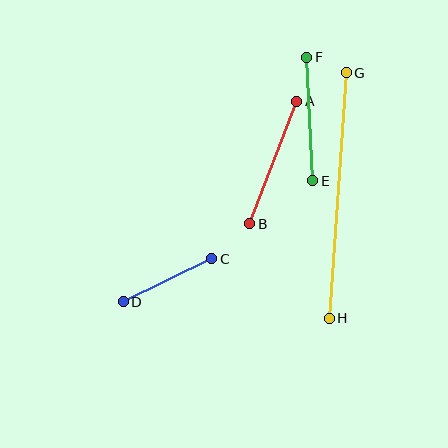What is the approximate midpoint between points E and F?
The midpoint is at approximately (310, 119) pixels.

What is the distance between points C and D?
The distance is approximately 98 pixels.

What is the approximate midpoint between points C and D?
The midpoint is at approximately (168, 280) pixels.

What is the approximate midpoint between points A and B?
The midpoint is at approximately (273, 163) pixels.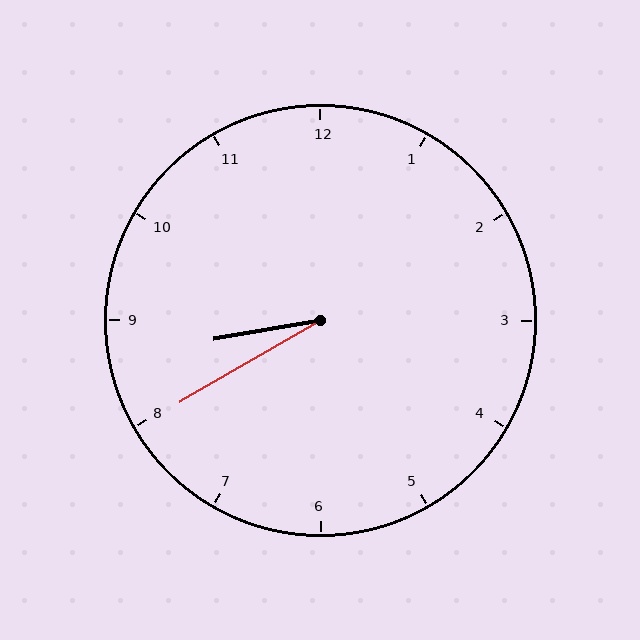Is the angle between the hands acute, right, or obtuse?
It is acute.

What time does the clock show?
8:40.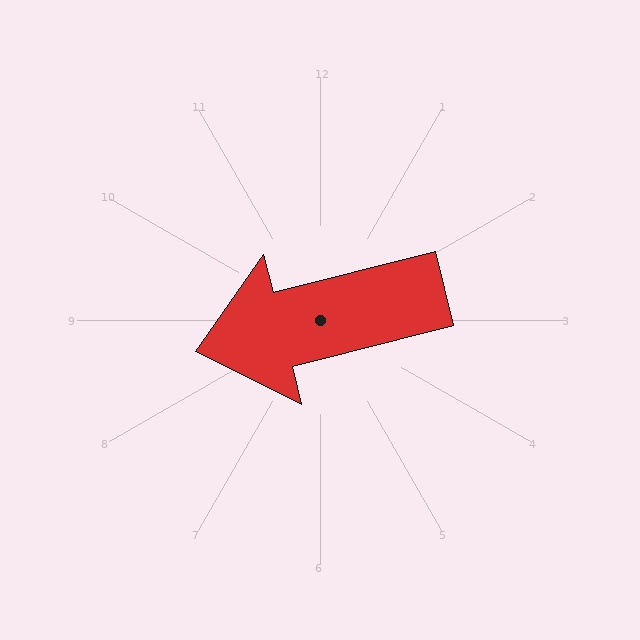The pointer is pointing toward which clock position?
Roughly 9 o'clock.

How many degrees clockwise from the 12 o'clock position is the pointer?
Approximately 256 degrees.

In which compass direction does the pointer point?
West.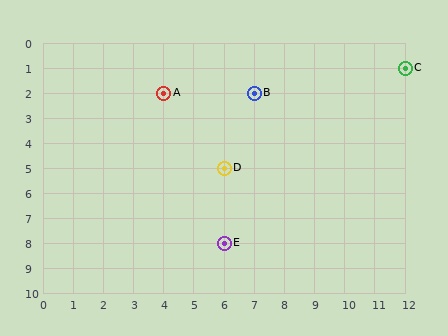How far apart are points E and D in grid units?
Points E and D are 3 rows apart.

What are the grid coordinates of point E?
Point E is at grid coordinates (6, 8).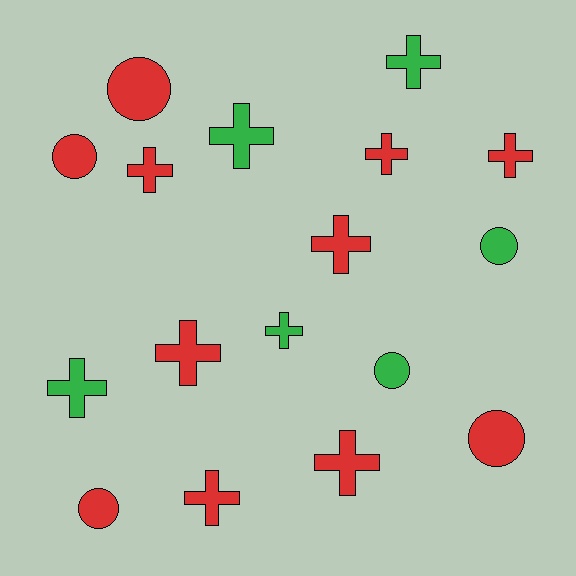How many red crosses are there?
There are 7 red crosses.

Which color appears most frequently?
Red, with 11 objects.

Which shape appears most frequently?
Cross, with 11 objects.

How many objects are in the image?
There are 17 objects.